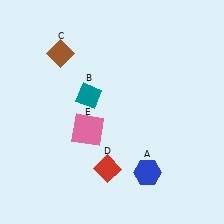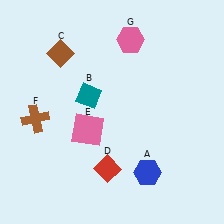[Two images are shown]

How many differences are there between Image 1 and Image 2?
There are 2 differences between the two images.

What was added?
A brown cross (F), a pink hexagon (G) were added in Image 2.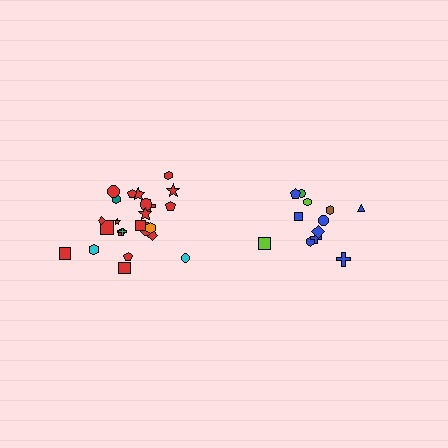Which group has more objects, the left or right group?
The left group.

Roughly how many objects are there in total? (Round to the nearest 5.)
Roughly 35 objects in total.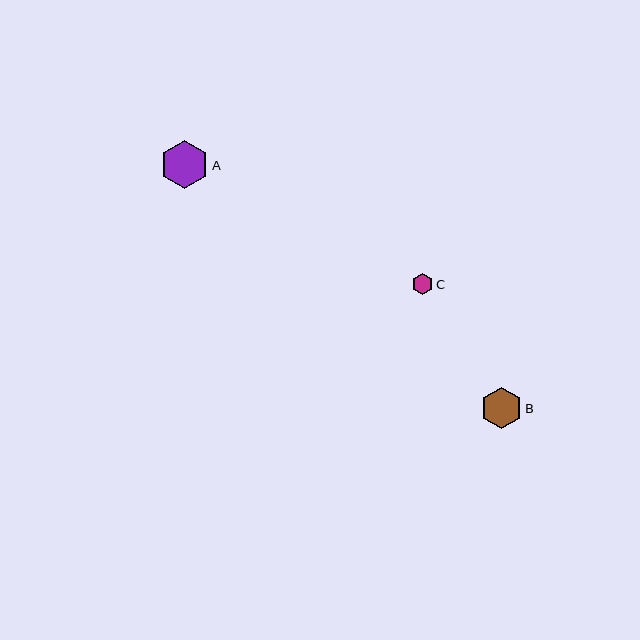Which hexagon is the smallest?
Hexagon C is the smallest with a size of approximately 21 pixels.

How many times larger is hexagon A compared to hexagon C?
Hexagon A is approximately 2.3 times the size of hexagon C.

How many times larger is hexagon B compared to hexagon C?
Hexagon B is approximately 2.0 times the size of hexagon C.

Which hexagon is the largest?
Hexagon A is the largest with a size of approximately 48 pixels.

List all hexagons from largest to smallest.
From largest to smallest: A, B, C.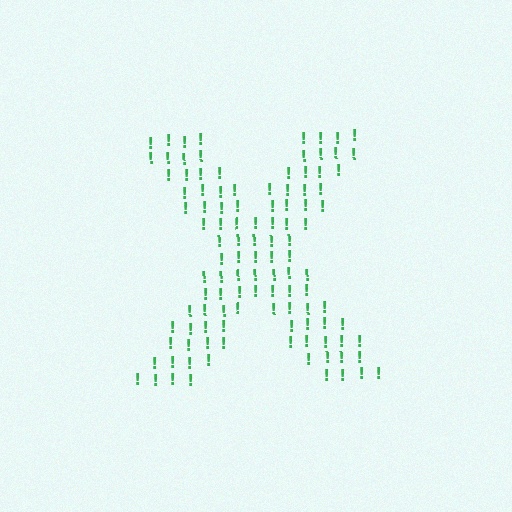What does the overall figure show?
The overall figure shows the letter X.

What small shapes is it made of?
It is made of small exclamation marks.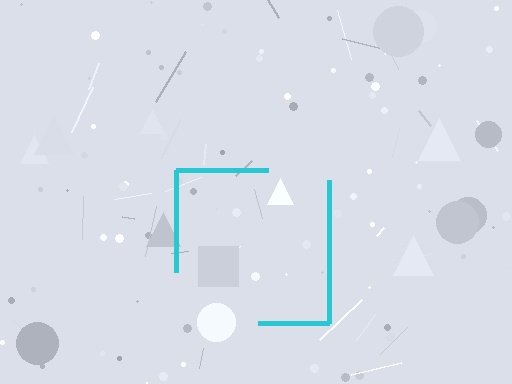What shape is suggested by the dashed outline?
The dashed outline suggests a square.